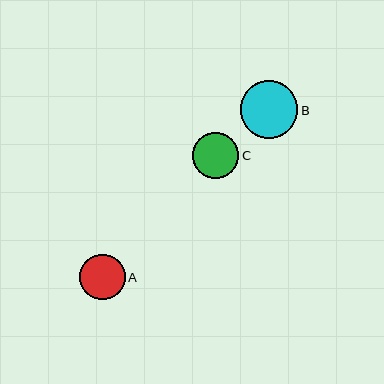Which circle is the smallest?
Circle A is the smallest with a size of approximately 45 pixels.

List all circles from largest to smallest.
From largest to smallest: B, C, A.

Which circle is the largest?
Circle B is the largest with a size of approximately 58 pixels.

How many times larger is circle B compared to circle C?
Circle B is approximately 1.2 times the size of circle C.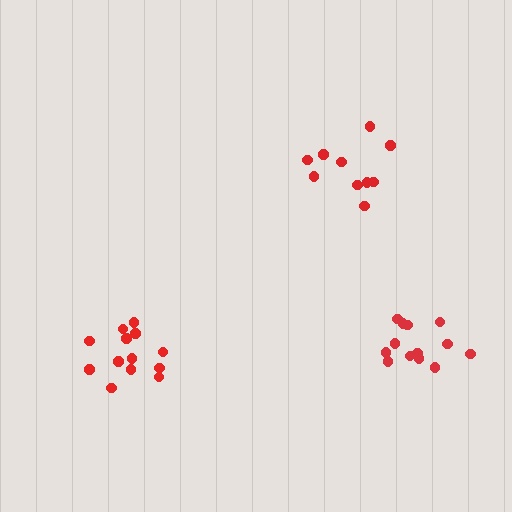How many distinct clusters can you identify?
There are 3 distinct clusters.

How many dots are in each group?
Group 1: 13 dots, Group 2: 13 dots, Group 3: 10 dots (36 total).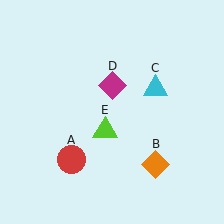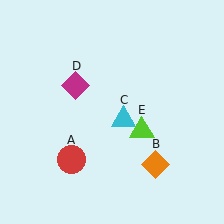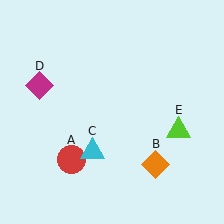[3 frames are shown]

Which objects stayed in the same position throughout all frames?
Red circle (object A) and orange diamond (object B) remained stationary.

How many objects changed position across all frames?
3 objects changed position: cyan triangle (object C), magenta diamond (object D), lime triangle (object E).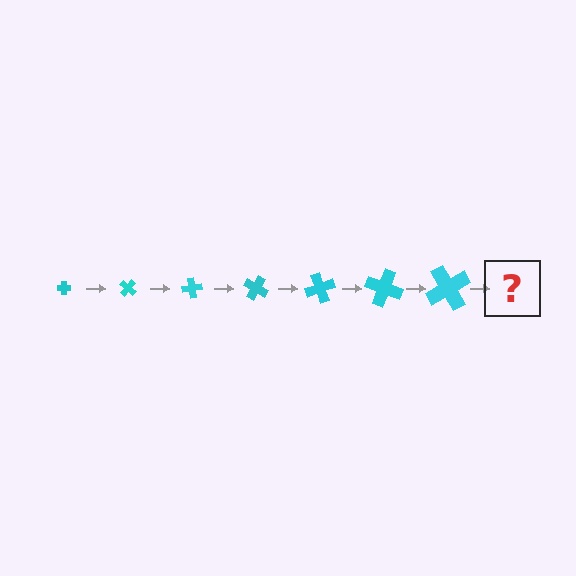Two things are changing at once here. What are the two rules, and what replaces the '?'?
The two rules are that the cross grows larger each step and it rotates 40 degrees each step. The '?' should be a cross, larger than the previous one and rotated 280 degrees from the start.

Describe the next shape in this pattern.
It should be a cross, larger than the previous one and rotated 280 degrees from the start.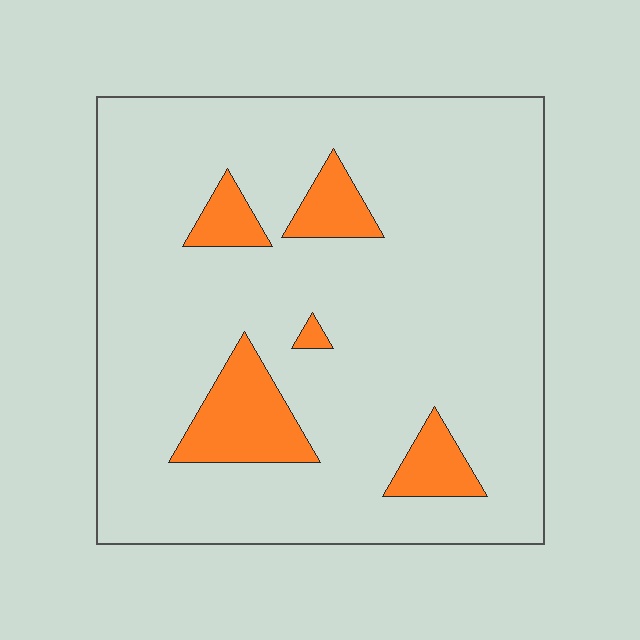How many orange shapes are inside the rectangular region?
5.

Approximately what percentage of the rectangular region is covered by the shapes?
Approximately 10%.